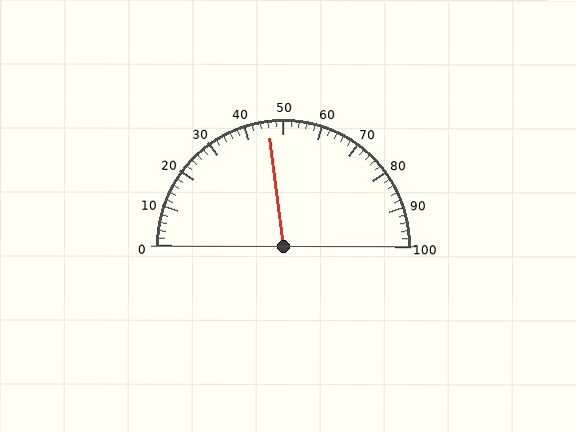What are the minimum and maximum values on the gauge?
The gauge ranges from 0 to 100.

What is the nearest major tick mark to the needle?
The nearest major tick mark is 50.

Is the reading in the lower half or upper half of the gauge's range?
The reading is in the lower half of the range (0 to 100).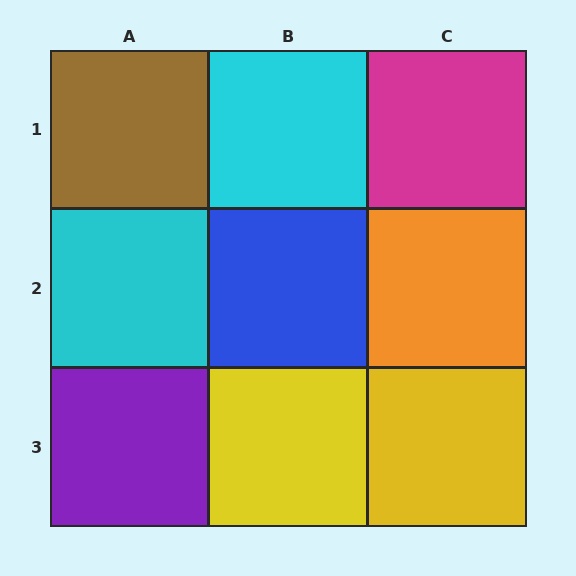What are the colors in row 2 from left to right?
Cyan, blue, orange.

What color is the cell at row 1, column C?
Magenta.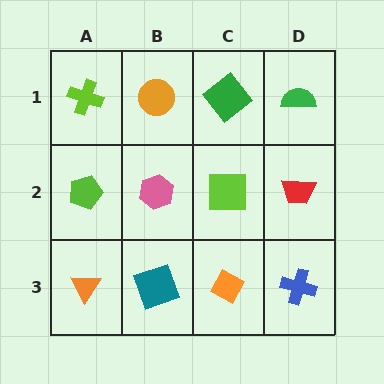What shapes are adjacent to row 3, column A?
A lime pentagon (row 2, column A), a teal square (row 3, column B).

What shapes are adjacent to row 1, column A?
A lime pentagon (row 2, column A), an orange circle (row 1, column B).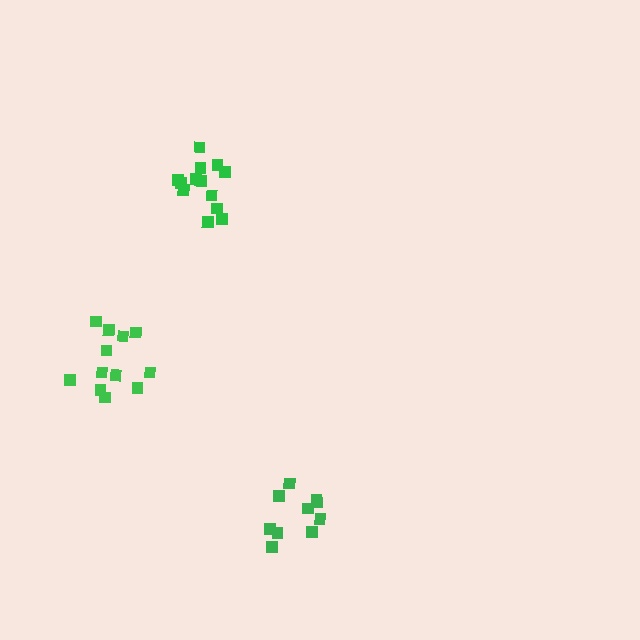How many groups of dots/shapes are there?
There are 3 groups.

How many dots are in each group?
Group 1: 10 dots, Group 2: 13 dots, Group 3: 12 dots (35 total).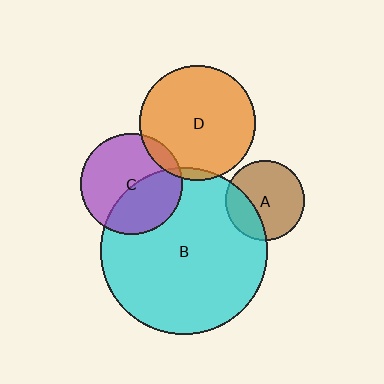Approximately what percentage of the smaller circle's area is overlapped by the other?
Approximately 5%.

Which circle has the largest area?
Circle B (cyan).